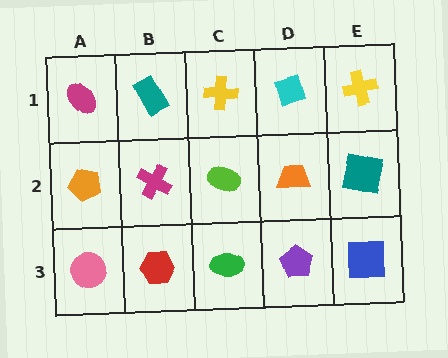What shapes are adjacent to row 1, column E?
A teal square (row 2, column E), a cyan diamond (row 1, column D).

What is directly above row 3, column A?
An orange pentagon.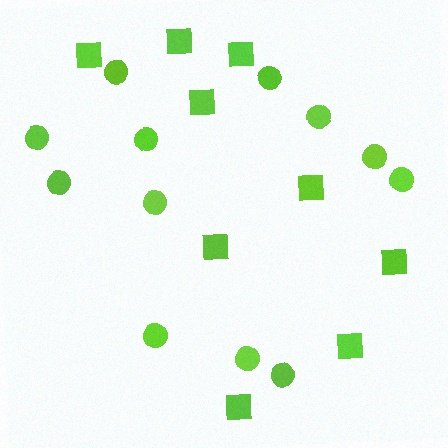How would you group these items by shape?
There are 2 groups: one group of circles (12) and one group of squares (9).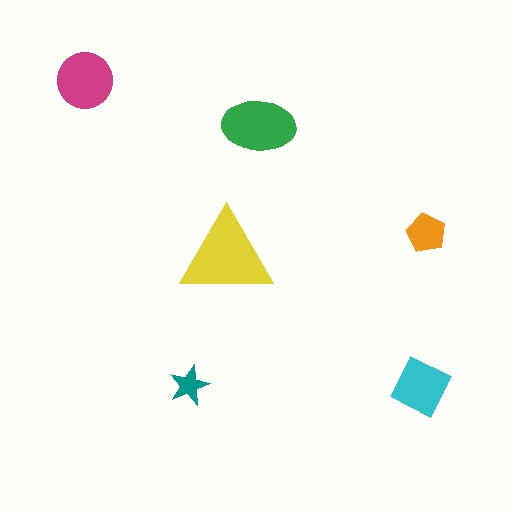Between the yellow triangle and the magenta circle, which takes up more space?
The yellow triangle.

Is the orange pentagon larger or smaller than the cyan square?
Smaller.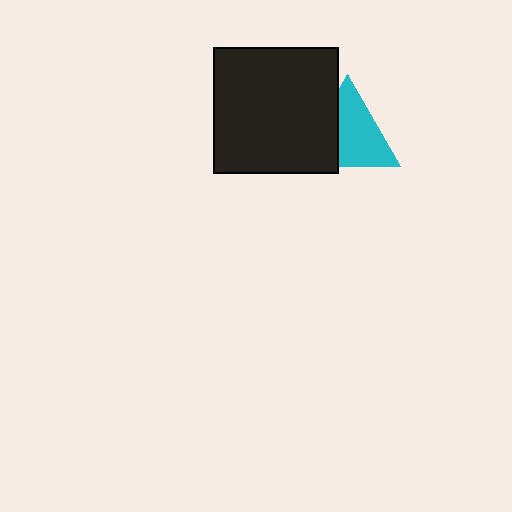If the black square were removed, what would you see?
You would see the complete cyan triangle.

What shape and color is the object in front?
The object in front is a black square.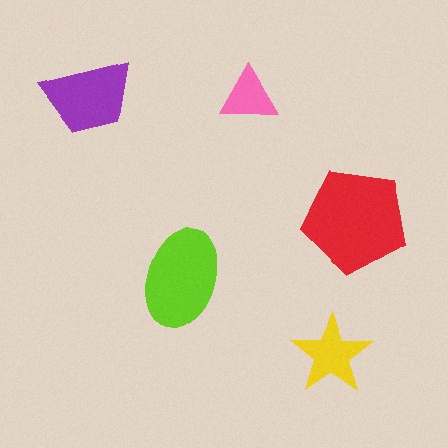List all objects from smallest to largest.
The pink triangle, the yellow star, the purple trapezoid, the lime ellipse, the red pentagon.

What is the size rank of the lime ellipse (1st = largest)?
2nd.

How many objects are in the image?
There are 5 objects in the image.